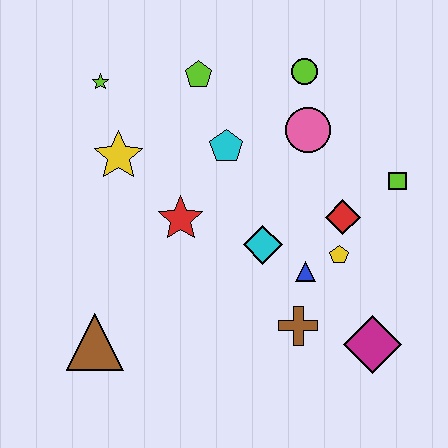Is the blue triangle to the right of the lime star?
Yes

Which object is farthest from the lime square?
The brown triangle is farthest from the lime square.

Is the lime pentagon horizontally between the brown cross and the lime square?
No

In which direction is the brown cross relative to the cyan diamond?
The brown cross is below the cyan diamond.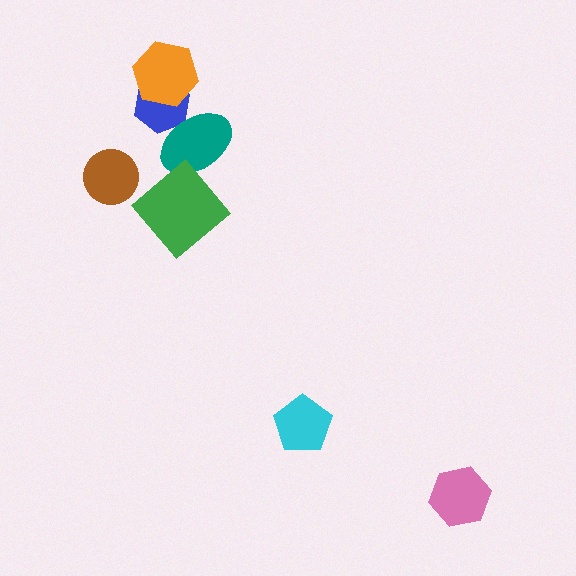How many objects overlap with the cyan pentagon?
0 objects overlap with the cyan pentagon.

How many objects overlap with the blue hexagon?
2 objects overlap with the blue hexagon.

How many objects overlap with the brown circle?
0 objects overlap with the brown circle.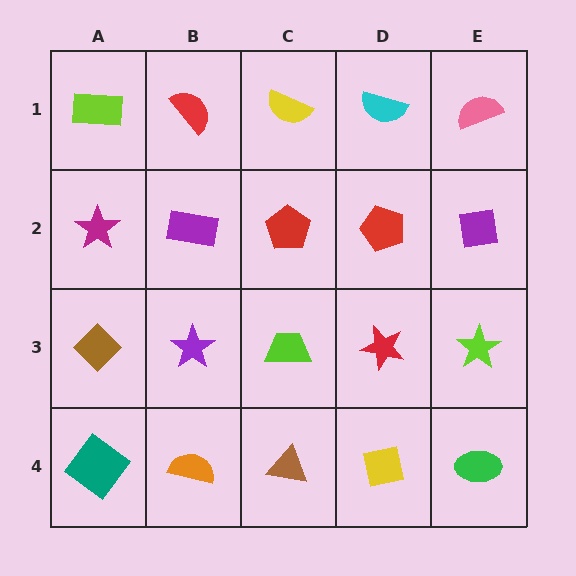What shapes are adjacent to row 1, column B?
A purple rectangle (row 2, column B), a lime rectangle (row 1, column A), a yellow semicircle (row 1, column C).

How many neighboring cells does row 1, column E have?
2.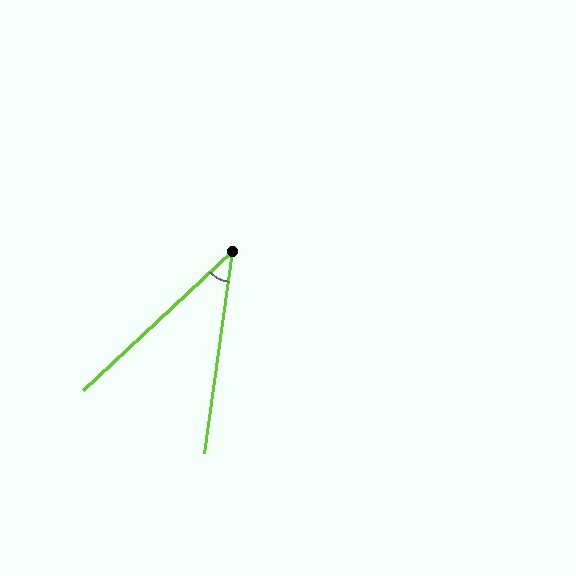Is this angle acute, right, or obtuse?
It is acute.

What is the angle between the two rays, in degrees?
Approximately 39 degrees.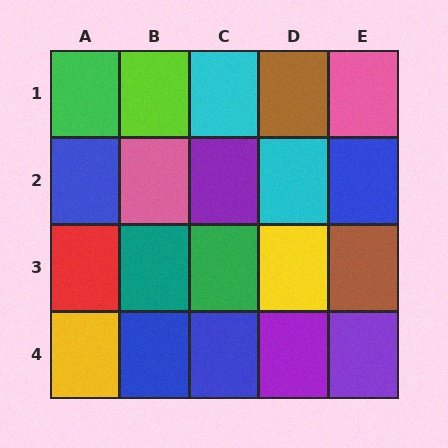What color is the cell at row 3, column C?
Green.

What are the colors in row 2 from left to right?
Blue, pink, purple, cyan, blue.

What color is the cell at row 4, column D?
Purple.